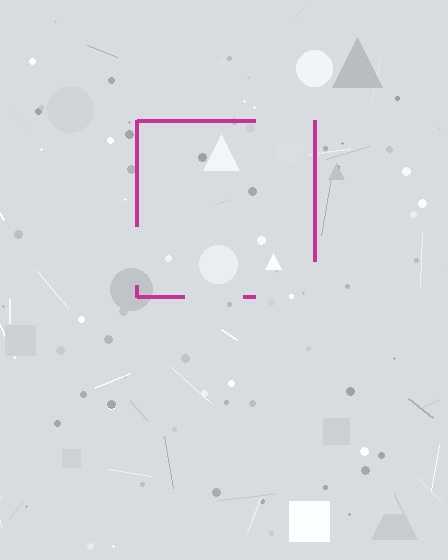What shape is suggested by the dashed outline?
The dashed outline suggests a square.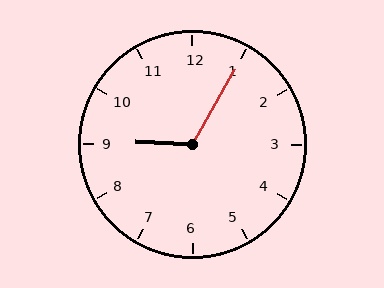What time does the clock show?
9:05.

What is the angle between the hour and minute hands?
Approximately 118 degrees.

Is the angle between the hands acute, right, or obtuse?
It is obtuse.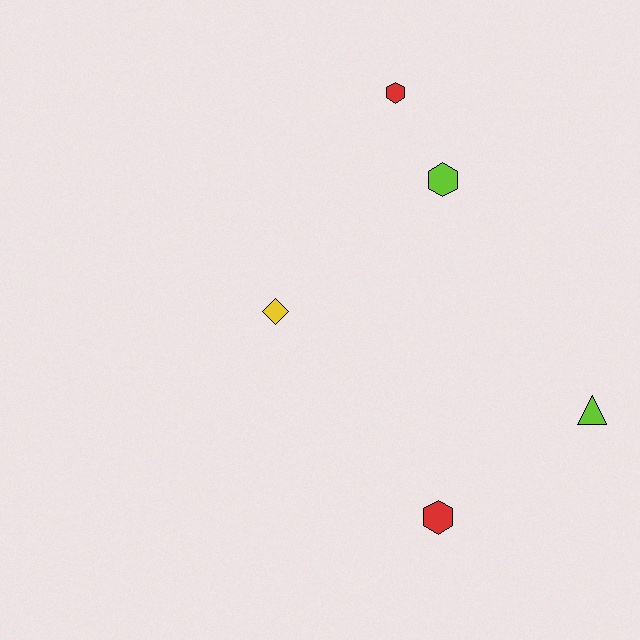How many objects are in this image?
There are 5 objects.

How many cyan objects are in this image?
There are no cyan objects.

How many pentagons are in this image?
There are no pentagons.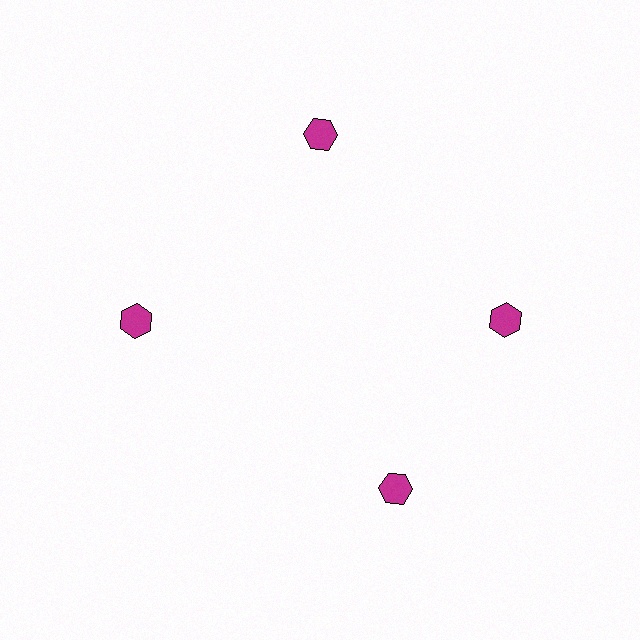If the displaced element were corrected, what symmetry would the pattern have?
It would have 4-fold rotational symmetry — the pattern would map onto itself every 90 degrees.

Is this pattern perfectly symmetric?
No. The 4 magenta hexagons are arranged in a ring, but one element near the 6 o'clock position is rotated out of alignment along the ring, breaking the 4-fold rotational symmetry.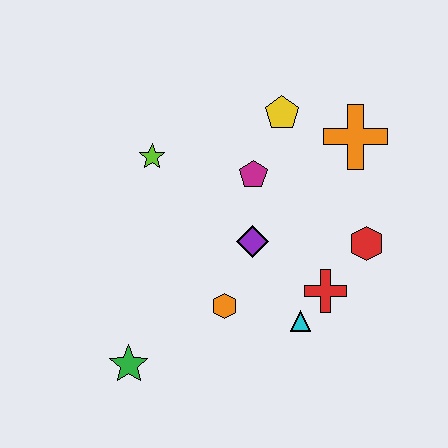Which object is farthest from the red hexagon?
The green star is farthest from the red hexagon.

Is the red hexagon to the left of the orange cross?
No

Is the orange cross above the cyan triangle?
Yes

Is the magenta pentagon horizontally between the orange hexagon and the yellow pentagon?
Yes